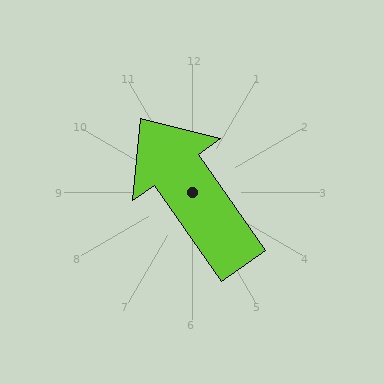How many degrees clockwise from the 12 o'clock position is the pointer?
Approximately 325 degrees.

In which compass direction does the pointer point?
Northwest.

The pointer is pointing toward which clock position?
Roughly 11 o'clock.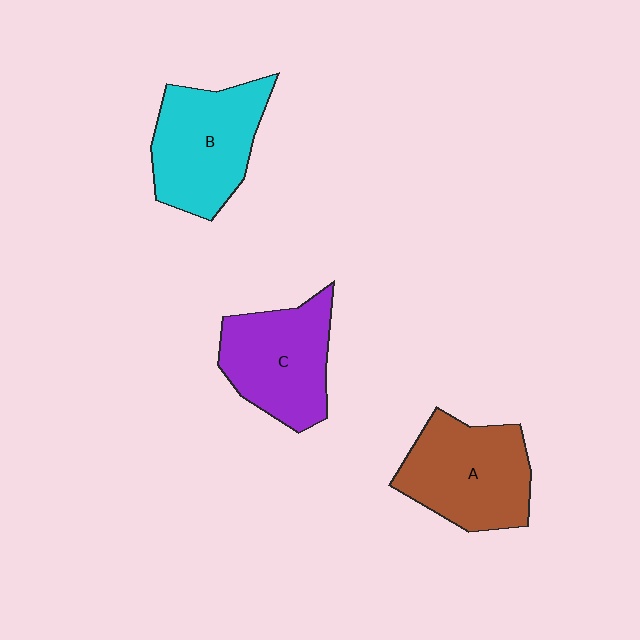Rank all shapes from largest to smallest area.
From largest to smallest: A (brown), B (cyan), C (purple).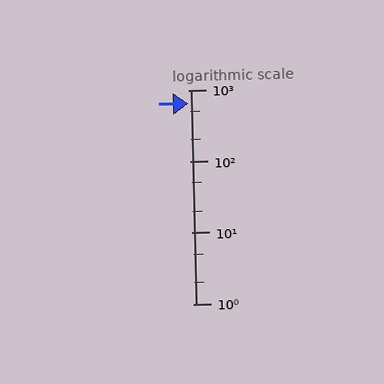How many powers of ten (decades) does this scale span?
The scale spans 3 decades, from 1 to 1000.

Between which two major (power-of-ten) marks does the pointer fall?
The pointer is between 100 and 1000.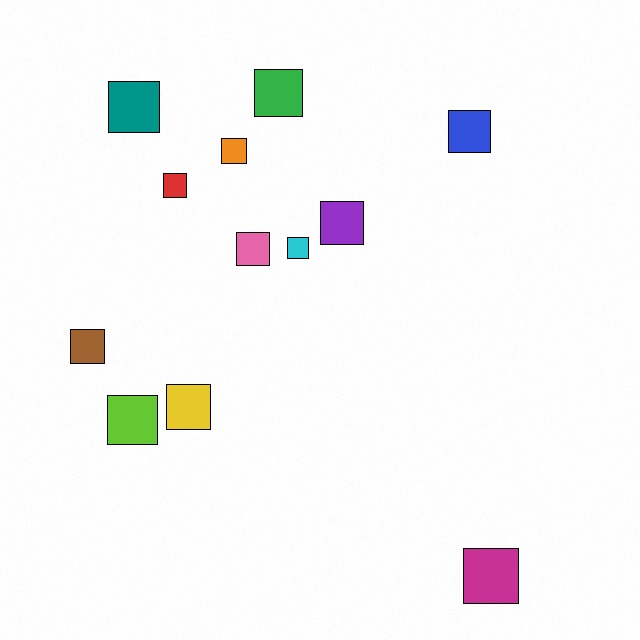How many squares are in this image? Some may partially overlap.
There are 12 squares.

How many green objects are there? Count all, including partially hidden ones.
There is 1 green object.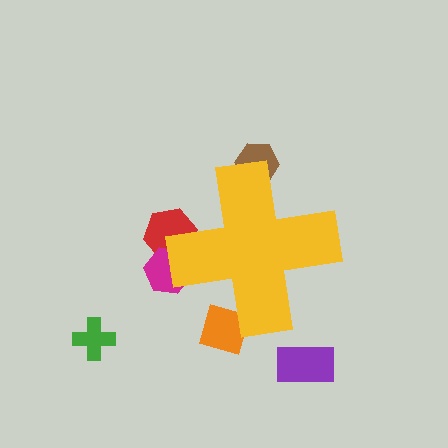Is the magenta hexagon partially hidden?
Yes, the magenta hexagon is partially hidden behind the yellow cross.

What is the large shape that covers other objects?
A yellow cross.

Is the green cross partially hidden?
No, the green cross is fully visible.